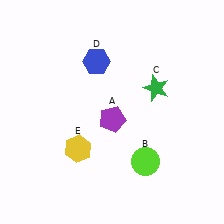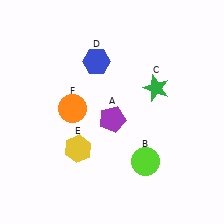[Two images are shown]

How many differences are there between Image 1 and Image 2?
There is 1 difference between the two images.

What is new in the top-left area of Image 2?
An orange circle (F) was added in the top-left area of Image 2.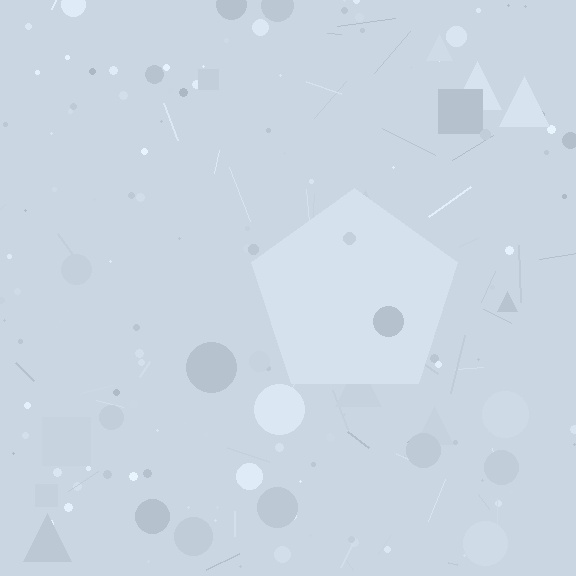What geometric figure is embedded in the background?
A pentagon is embedded in the background.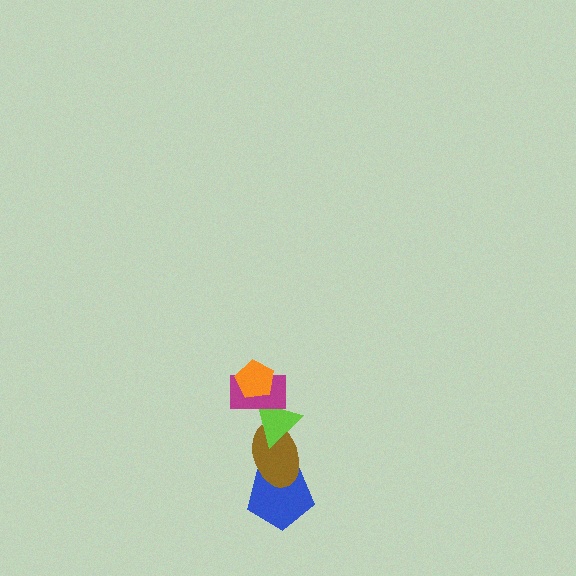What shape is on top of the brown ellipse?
The lime triangle is on top of the brown ellipse.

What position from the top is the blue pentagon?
The blue pentagon is 5th from the top.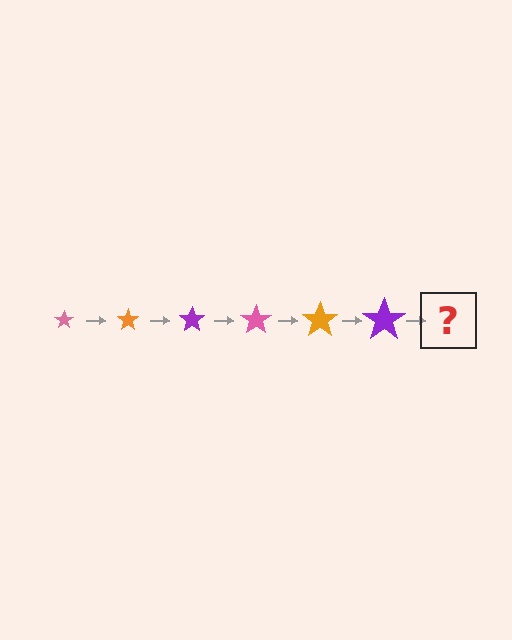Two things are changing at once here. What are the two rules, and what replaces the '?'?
The two rules are that the star grows larger each step and the color cycles through pink, orange, and purple. The '?' should be a pink star, larger than the previous one.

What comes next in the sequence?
The next element should be a pink star, larger than the previous one.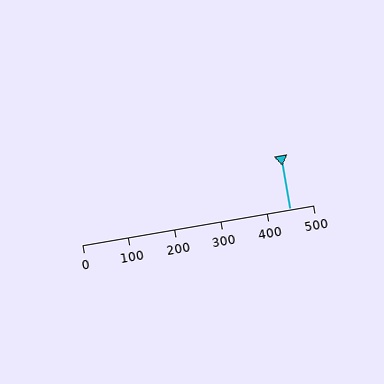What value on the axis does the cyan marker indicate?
The marker indicates approximately 450.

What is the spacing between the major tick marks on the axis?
The major ticks are spaced 100 apart.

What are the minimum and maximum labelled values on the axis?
The axis runs from 0 to 500.